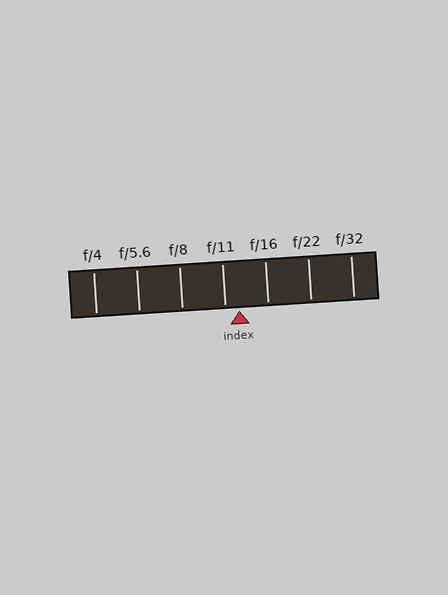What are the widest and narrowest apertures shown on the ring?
The widest aperture shown is f/4 and the narrowest is f/32.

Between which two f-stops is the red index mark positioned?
The index mark is between f/11 and f/16.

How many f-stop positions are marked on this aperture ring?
There are 7 f-stop positions marked.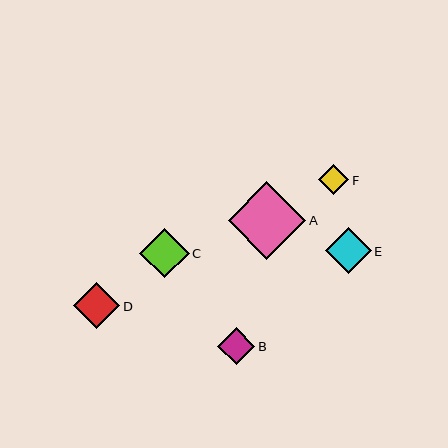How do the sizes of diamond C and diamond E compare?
Diamond C and diamond E are approximately the same size.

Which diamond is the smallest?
Diamond F is the smallest with a size of approximately 31 pixels.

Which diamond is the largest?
Diamond A is the largest with a size of approximately 77 pixels.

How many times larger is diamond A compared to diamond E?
Diamond A is approximately 1.7 times the size of diamond E.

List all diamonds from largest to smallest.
From largest to smallest: A, C, D, E, B, F.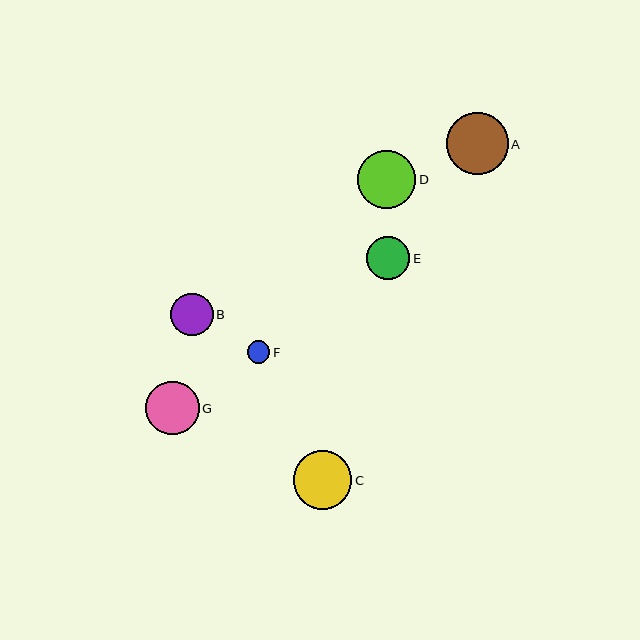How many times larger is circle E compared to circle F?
Circle E is approximately 1.9 times the size of circle F.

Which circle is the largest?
Circle A is the largest with a size of approximately 62 pixels.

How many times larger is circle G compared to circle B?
Circle G is approximately 1.2 times the size of circle B.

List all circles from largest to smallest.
From largest to smallest: A, C, D, G, B, E, F.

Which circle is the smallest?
Circle F is the smallest with a size of approximately 22 pixels.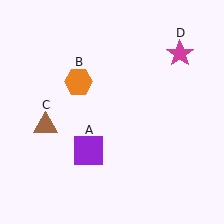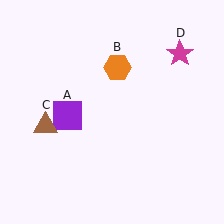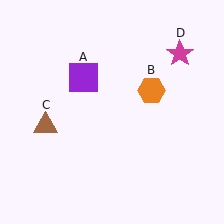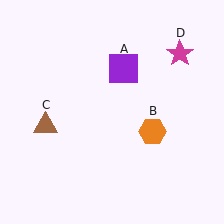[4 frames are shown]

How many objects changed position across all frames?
2 objects changed position: purple square (object A), orange hexagon (object B).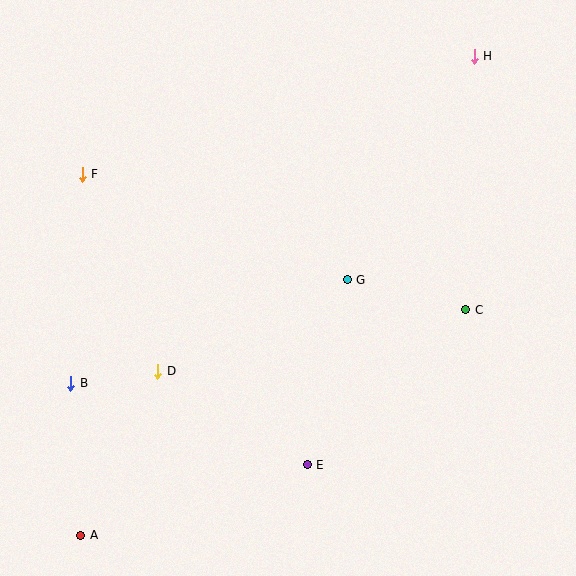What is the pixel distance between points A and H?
The distance between A and H is 620 pixels.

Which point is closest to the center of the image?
Point G at (347, 280) is closest to the center.